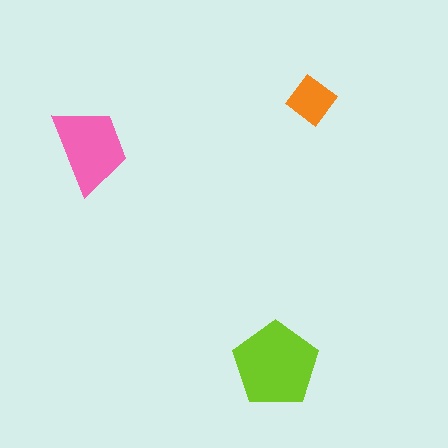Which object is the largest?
The lime pentagon.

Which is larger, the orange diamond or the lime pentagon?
The lime pentagon.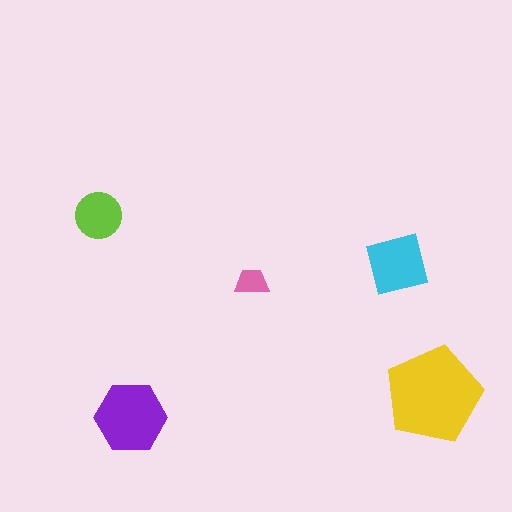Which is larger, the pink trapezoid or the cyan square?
The cyan square.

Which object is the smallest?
The pink trapezoid.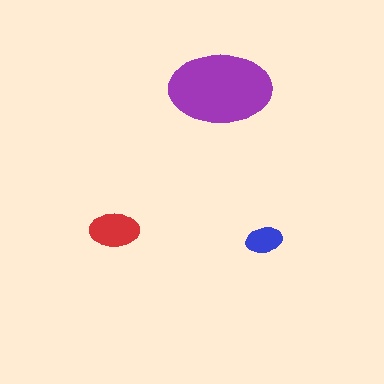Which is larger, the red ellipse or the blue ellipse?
The red one.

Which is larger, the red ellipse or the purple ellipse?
The purple one.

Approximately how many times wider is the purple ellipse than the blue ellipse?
About 3 times wider.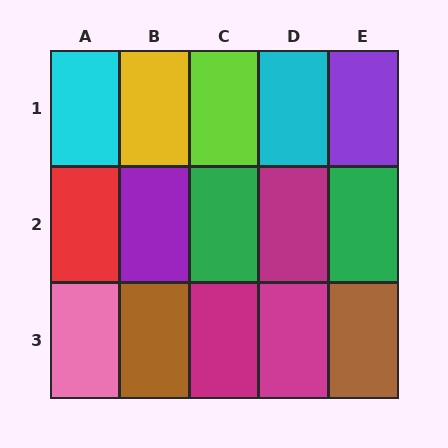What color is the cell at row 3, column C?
Magenta.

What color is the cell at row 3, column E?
Brown.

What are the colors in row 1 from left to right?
Cyan, yellow, lime, cyan, purple.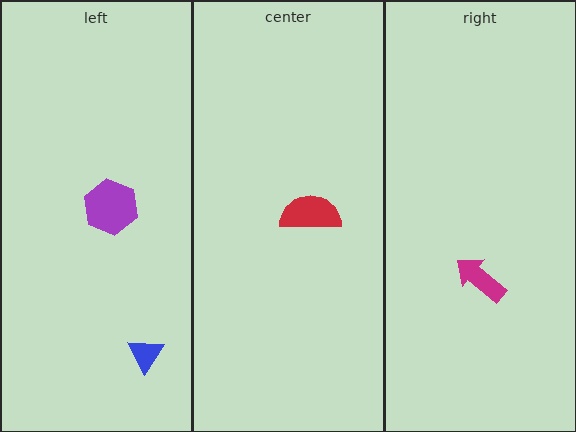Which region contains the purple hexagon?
The left region.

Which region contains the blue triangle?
The left region.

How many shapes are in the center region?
1.